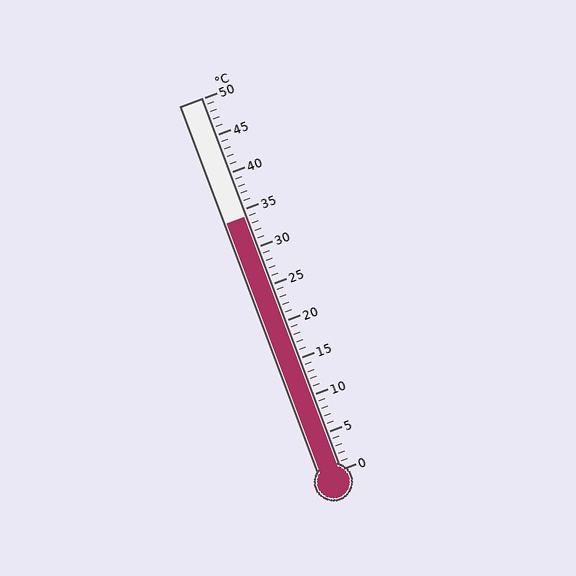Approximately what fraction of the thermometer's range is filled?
The thermometer is filled to approximately 70% of its range.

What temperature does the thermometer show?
The thermometer shows approximately 34°C.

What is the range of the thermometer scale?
The thermometer scale ranges from 0°C to 50°C.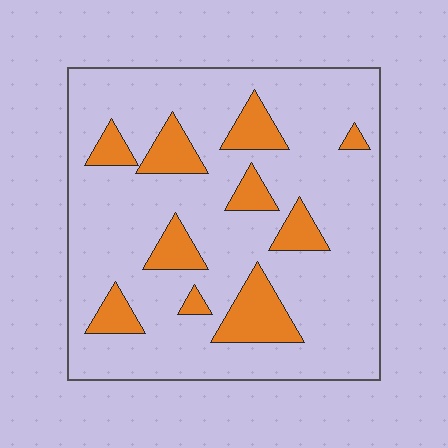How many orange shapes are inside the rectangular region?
10.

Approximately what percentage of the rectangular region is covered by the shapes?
Approximately 20%.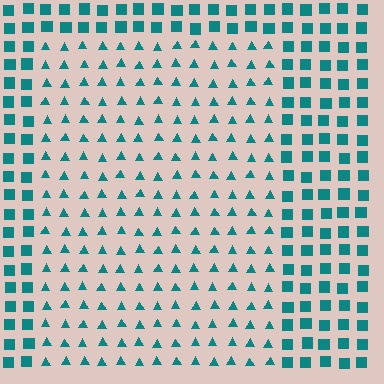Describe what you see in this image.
The image is filled with small teal elements arranged in a uniform grid. A rectangle-shaped region contains triangles, while the surrounding area contains squares. The boundary is defined purely by the change in element shape.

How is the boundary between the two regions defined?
The boundary is defined by a change in element shape: triangles inside vs. squares outside. All elements share the same color and spacing.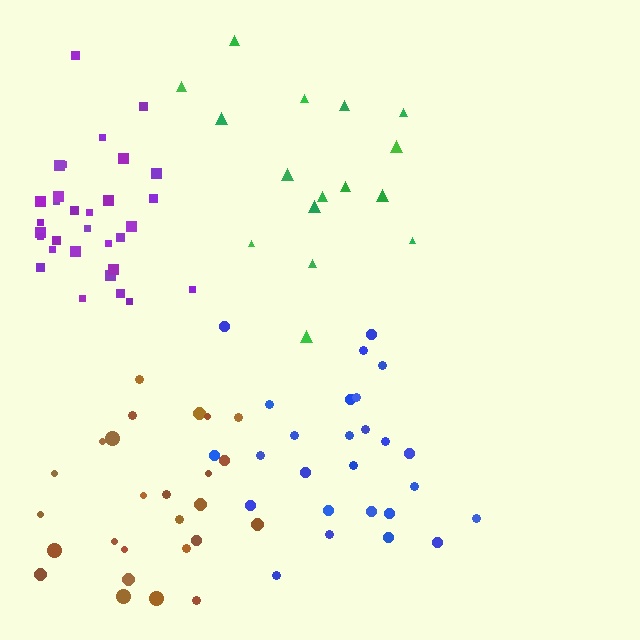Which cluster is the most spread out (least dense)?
Green.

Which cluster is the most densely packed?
Purple.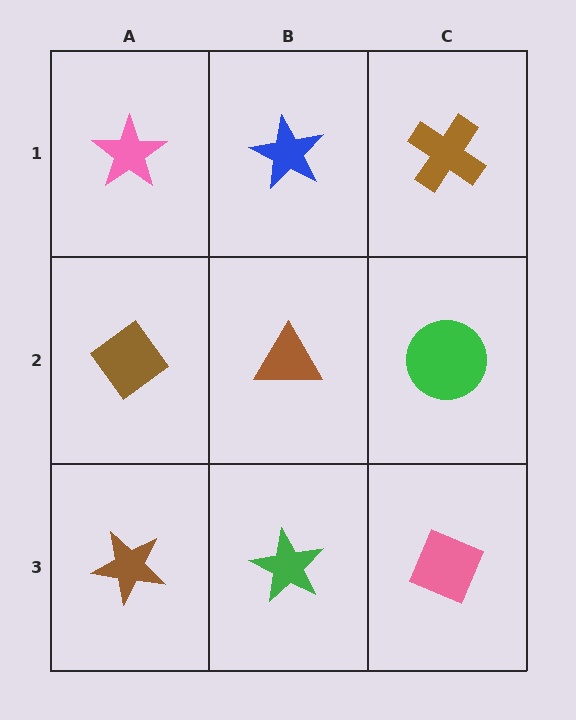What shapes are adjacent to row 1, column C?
A green circle (row 2, column C), a blue star (row 1, column B).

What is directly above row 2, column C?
A brown cross.